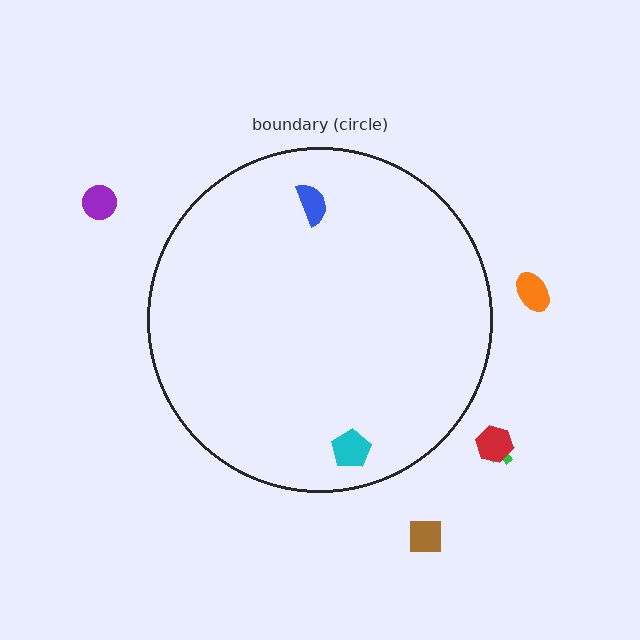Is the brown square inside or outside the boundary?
Outside.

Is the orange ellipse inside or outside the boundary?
Outside.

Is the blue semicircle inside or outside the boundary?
Inside.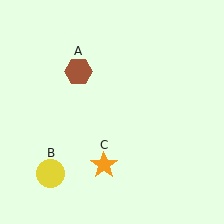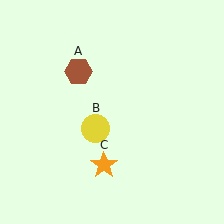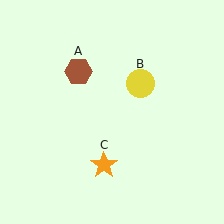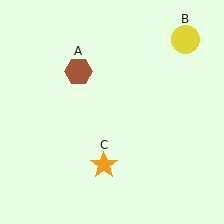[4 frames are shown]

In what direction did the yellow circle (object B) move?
The yellow circle (object B) moved up and to the right.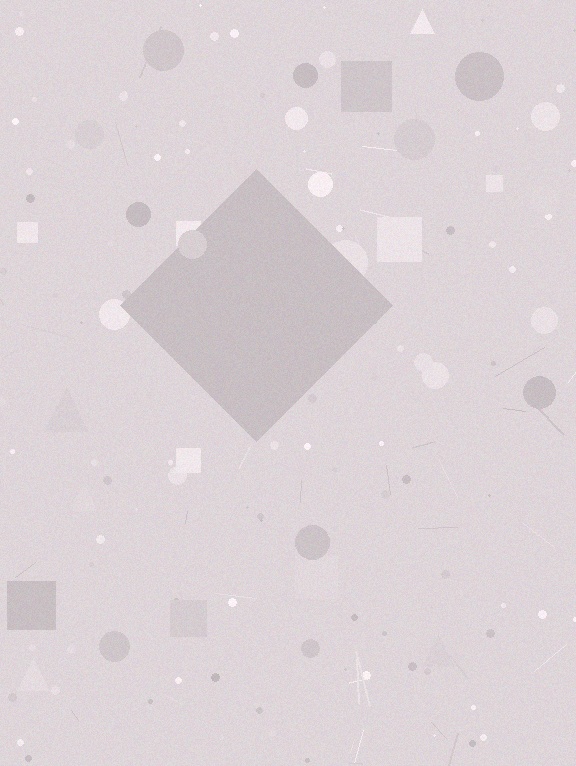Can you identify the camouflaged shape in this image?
The camouflaged shape is a diamond.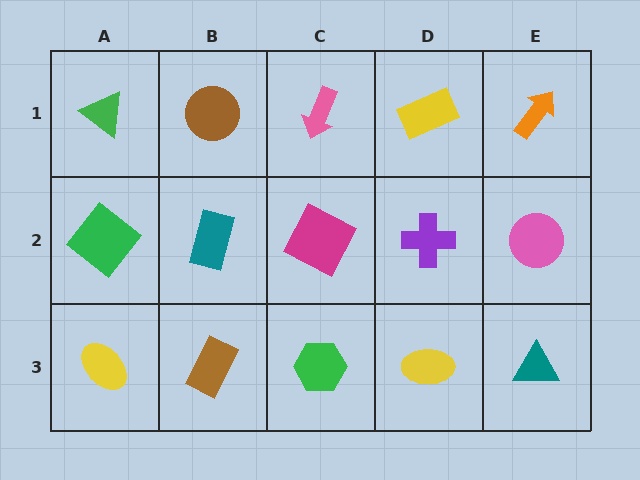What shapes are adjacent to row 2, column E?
An orange arrow (row 1, column E), a teal triangle (row 3, column E), a purple cross (row 2, column D).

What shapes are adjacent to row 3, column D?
A purple cross (row 2, column D), a green hexagon (row 3, column C), a teal triangle (row 3, column E).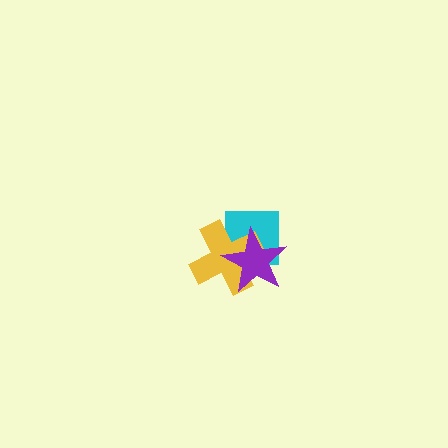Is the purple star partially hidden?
No, no other shape covers it.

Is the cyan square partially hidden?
Yes, it is partially covered by another shape.